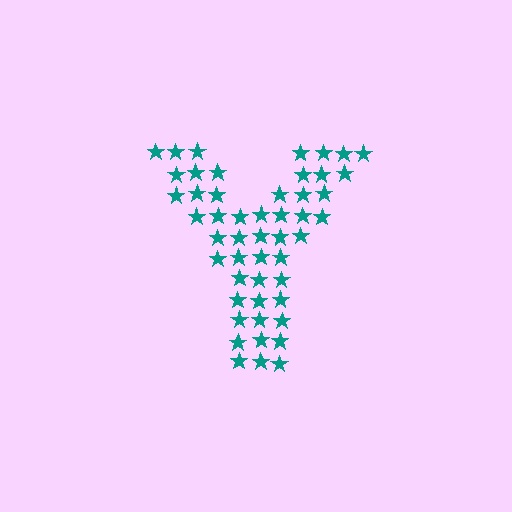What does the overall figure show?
The overall figure shows the letter Y.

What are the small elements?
The small elements are stars.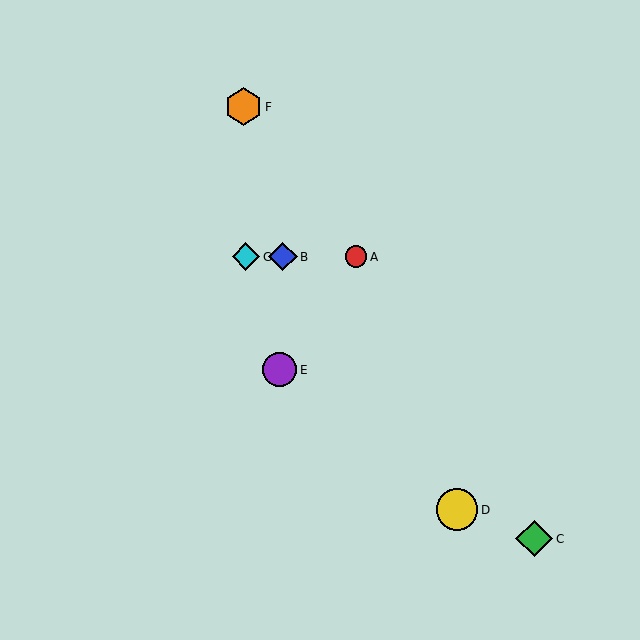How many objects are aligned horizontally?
3 objects (A, B, G) are aligned horizontally.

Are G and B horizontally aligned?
Yes, both are at y≈257.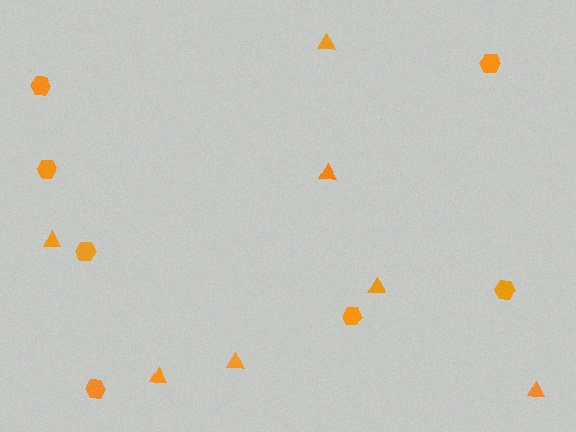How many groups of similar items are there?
There are 2 groups: one group of triangles (7) and one group of hexagons (7).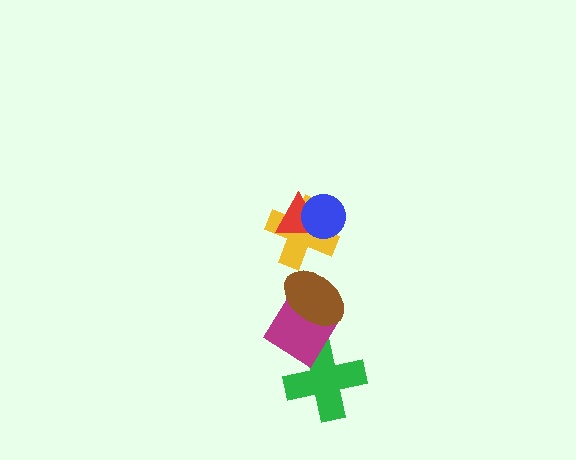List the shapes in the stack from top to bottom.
From top to bottom: the blue circle, the red triangle, the yellow cross, the brown ellipse, the magenta diamond, the green cross.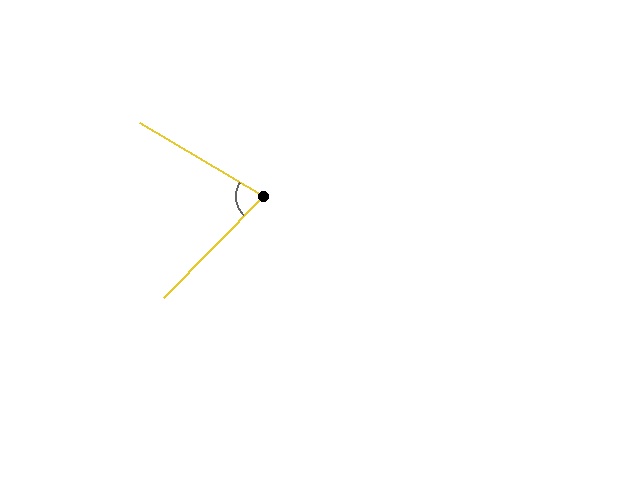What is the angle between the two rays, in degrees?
Approximately 77 degrees.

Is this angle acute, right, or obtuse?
It is acute.